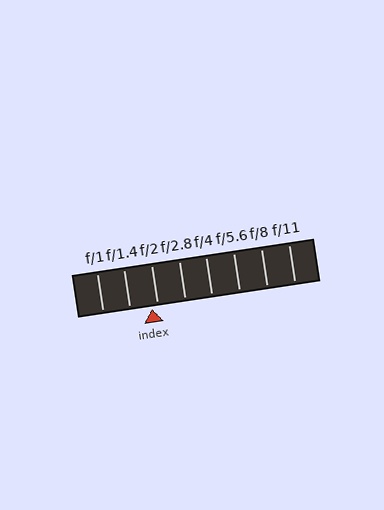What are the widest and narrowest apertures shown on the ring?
The widest aperture shown is f/1 and the narrowest is f/11.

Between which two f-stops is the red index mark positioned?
The index mark is between f/1.4 and f/2.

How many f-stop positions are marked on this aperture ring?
There are 8 f-stop positions marked.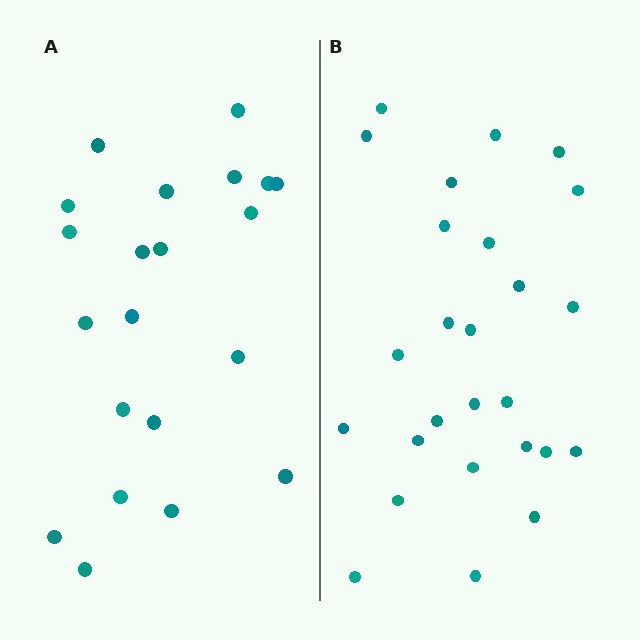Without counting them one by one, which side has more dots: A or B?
Region B (the right region) has more dots.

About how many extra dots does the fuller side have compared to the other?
Region B has about 5 more dots than region A.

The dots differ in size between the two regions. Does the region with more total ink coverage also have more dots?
No. Region A has more total ink coverage because its dots are larger, but region B actually contains more individual dots. Total area can be misleading — the number of items is what matters here.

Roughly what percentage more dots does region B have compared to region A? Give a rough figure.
About 25% more.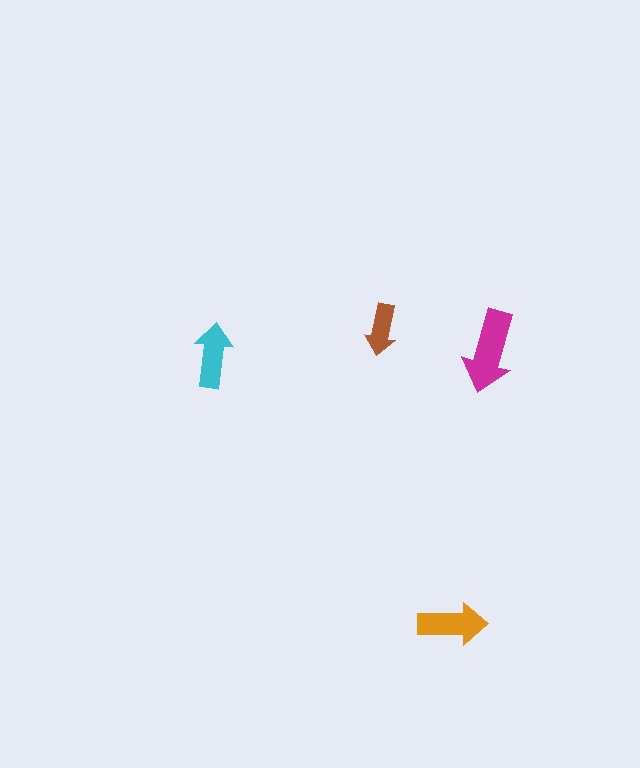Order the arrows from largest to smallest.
the magenta one, the orange one, the cyan one, the brown one.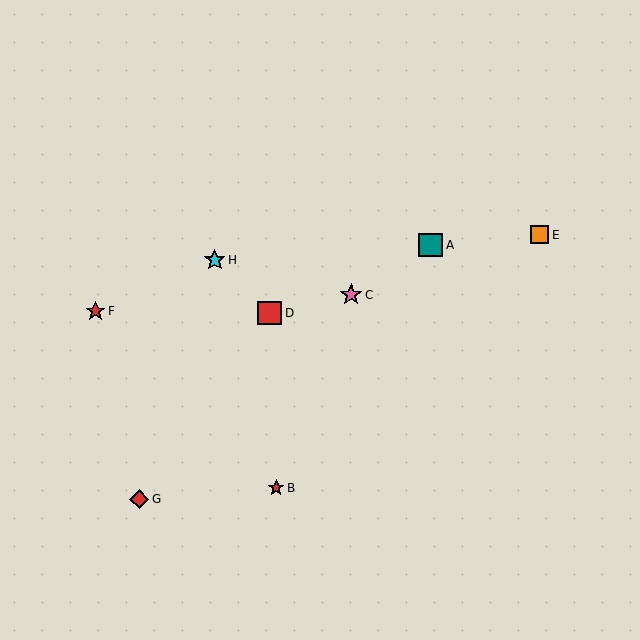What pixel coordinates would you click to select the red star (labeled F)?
Click at (95, 311) to select the red star F.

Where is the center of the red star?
The center of the red star is at (95, 311).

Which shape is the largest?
The red square (labeled D) is the largest.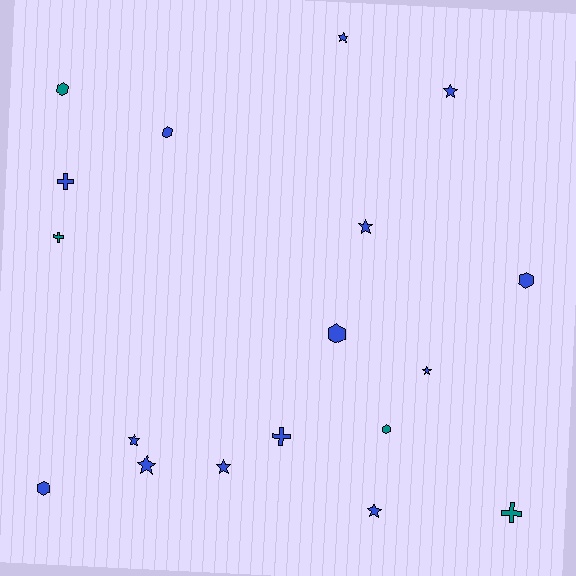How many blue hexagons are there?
There are 4 blue hexagons.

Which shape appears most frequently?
Star, with 8 objects.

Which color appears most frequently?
Blue, with 14 objects.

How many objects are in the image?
There are 18 objects.